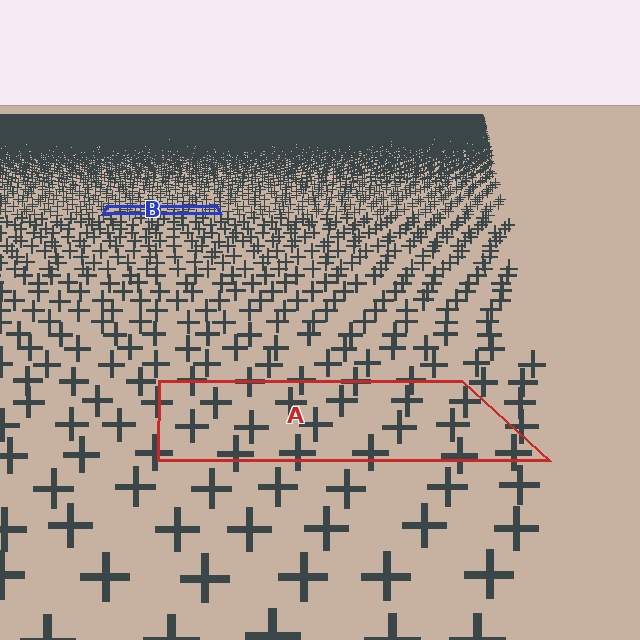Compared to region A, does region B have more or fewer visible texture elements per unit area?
Region B has more texture elements per unit area — they are packed more densely because it is farther away.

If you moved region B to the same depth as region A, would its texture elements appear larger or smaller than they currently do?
They would appear larger. At a closer depth, the same texture elements are projected at a bigger on-screen size.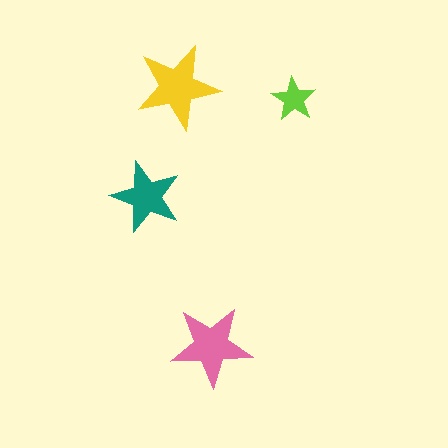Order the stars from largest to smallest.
the yellow one, the pink one, the teal one, the lime one.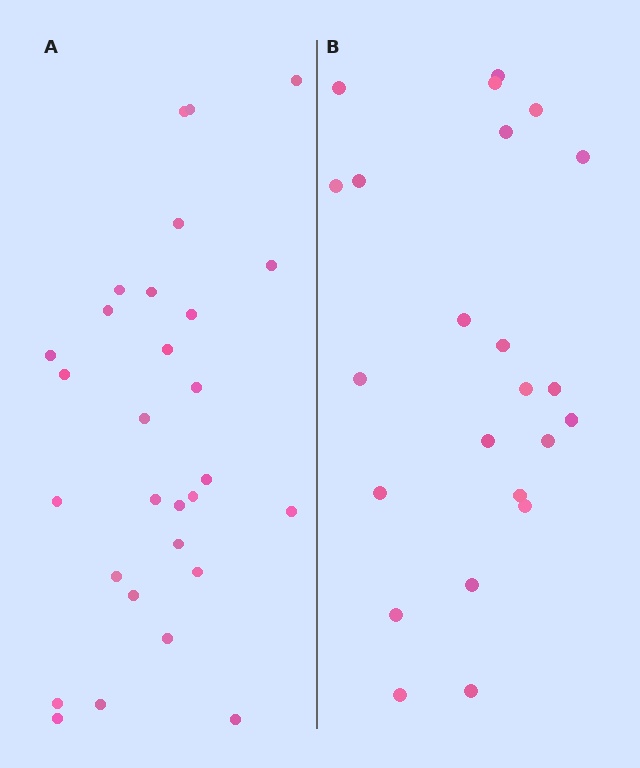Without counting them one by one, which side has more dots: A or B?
Region A (the left region) has more dots.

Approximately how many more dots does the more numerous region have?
Region A has about 6 more dots than region B.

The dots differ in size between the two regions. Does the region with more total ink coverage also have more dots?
No. Region B has more total ink coverage because its dots are larger, but region A actually contains more individual dots. Total area can be misleading — the number of items is what matters here.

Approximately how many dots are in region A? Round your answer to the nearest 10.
About 30 dots. (The exact count is 29, which rounds to 30.)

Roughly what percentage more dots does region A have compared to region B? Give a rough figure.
About 25% more.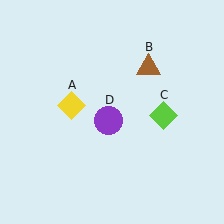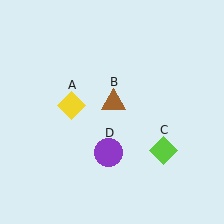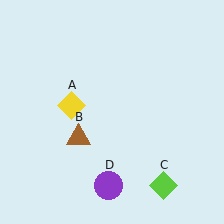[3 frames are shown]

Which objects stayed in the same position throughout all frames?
Yellow diamond (object A) remained stationary.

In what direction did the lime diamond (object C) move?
The lime diamond (object C) moved down.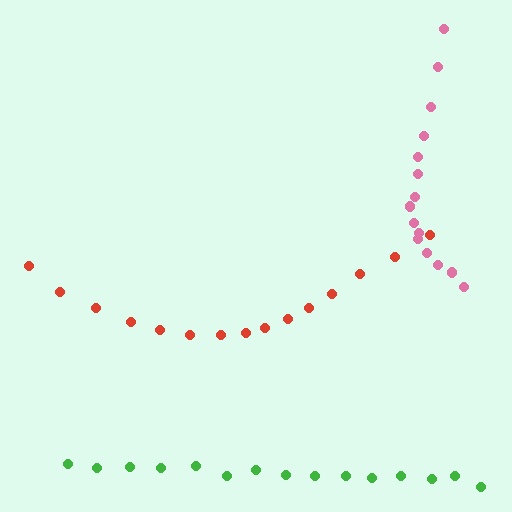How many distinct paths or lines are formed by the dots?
There are 3 distinct paths.